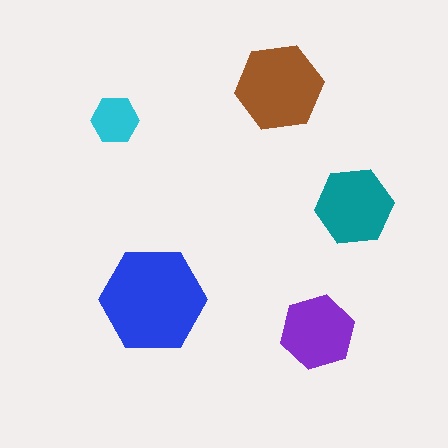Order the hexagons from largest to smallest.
the blue one, the brown one, the teal one, the purple one, the cyan one.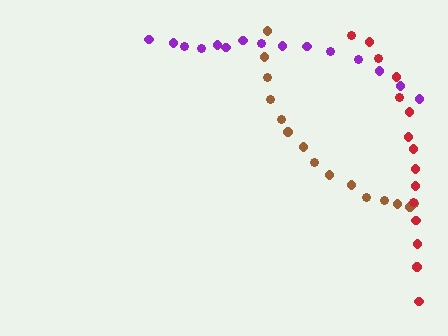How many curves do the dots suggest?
There are 3 distinct paths.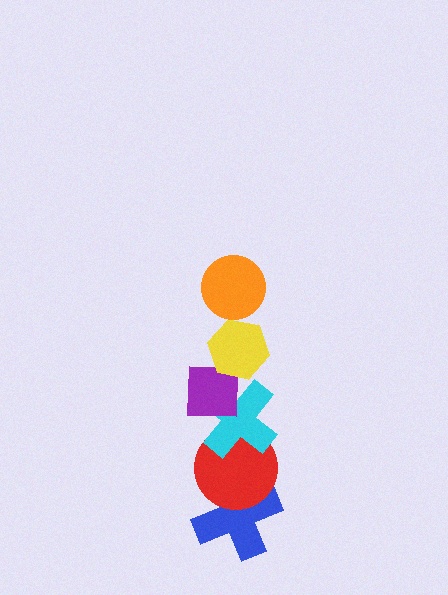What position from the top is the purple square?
The purple square is 3rd from the top.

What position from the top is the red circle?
The red circle is 5th from the top.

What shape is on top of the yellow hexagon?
The orange circle is on top of the yellow hexagon.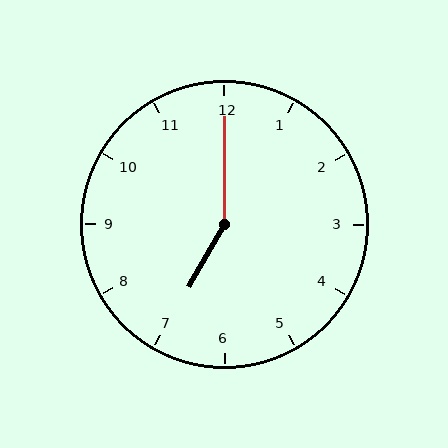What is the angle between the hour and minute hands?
Approximately 150 degrees.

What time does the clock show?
7:00.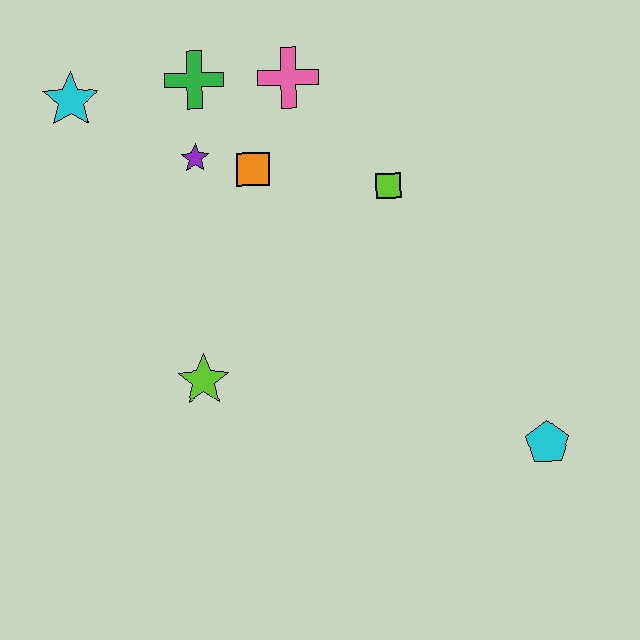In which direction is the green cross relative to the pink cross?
The green cross is to the left of the pink cross.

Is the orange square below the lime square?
No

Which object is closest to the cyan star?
The green cross is closest to the cyan star.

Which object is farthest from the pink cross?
The cyan pentagon is farthest from the pink cross.